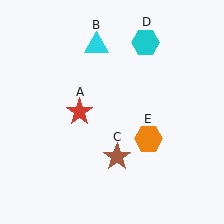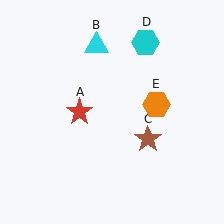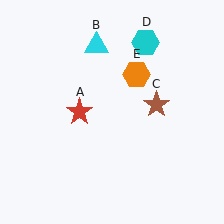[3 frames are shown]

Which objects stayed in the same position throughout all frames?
Red star (object A) and cyan triangle (object B) and cyan hexagon (object D) remained stationary.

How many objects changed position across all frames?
2 objects changed position: brown star (object C), orange hexagon (object E).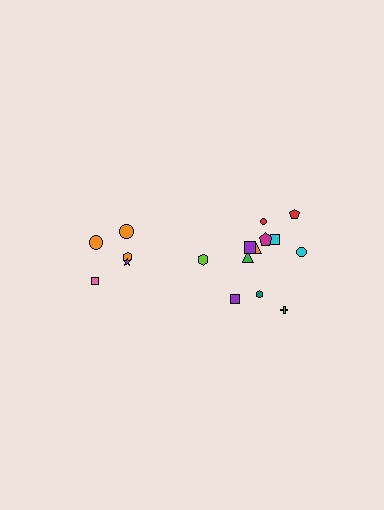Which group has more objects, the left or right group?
The right group.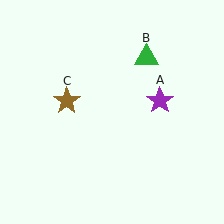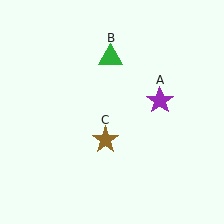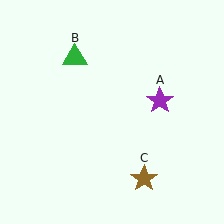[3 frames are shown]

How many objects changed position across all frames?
2 objects changed position: green triangle (object B), brown star (object C).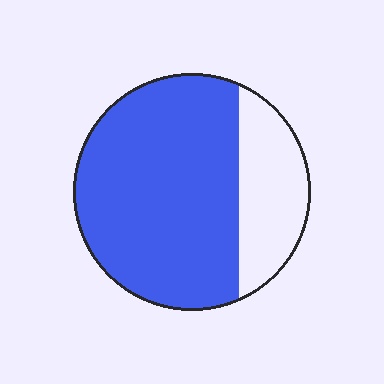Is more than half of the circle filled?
Yes.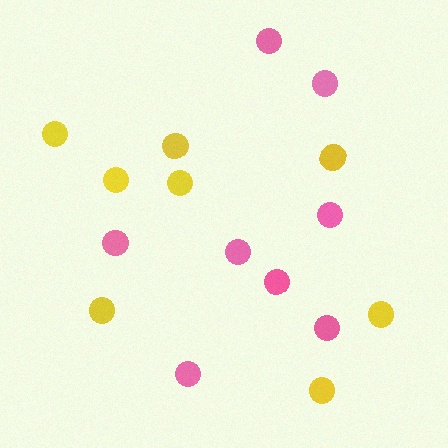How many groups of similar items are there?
There are 2 groups: one group of pink circles (8) and one group of yellow circles (8).